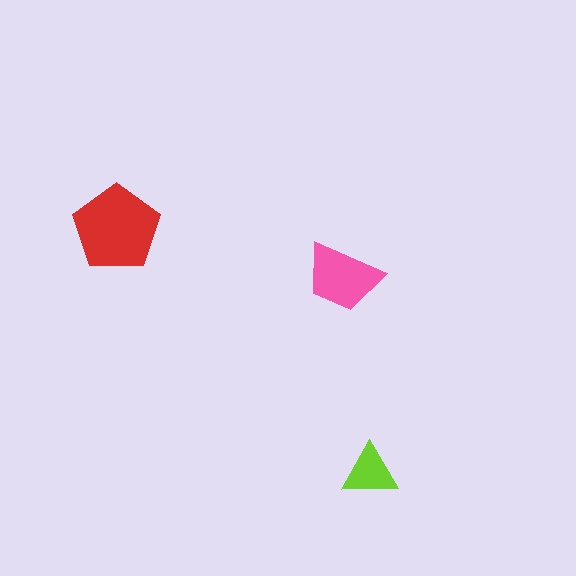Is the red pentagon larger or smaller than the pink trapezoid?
Larger.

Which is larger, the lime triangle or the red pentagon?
The red pentagon.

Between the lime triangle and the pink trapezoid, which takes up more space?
The pink trapezoid.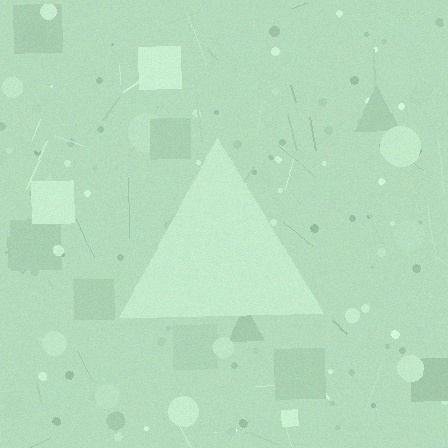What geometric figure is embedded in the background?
A triangle is embedded in the background.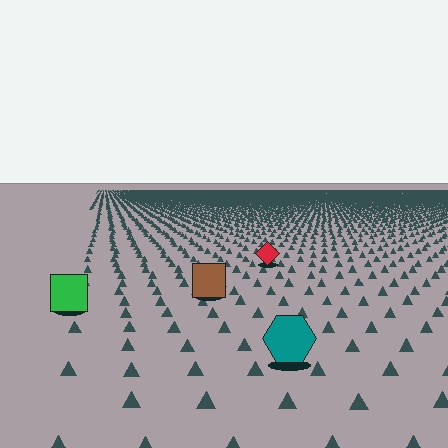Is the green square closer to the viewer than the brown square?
Yes. The green square is closer — you can tell from the texture gradient: the ground texture is coarser near it.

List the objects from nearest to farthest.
From nearest to farthest: the teal hexagon, the green square, the brown square, the red diamond.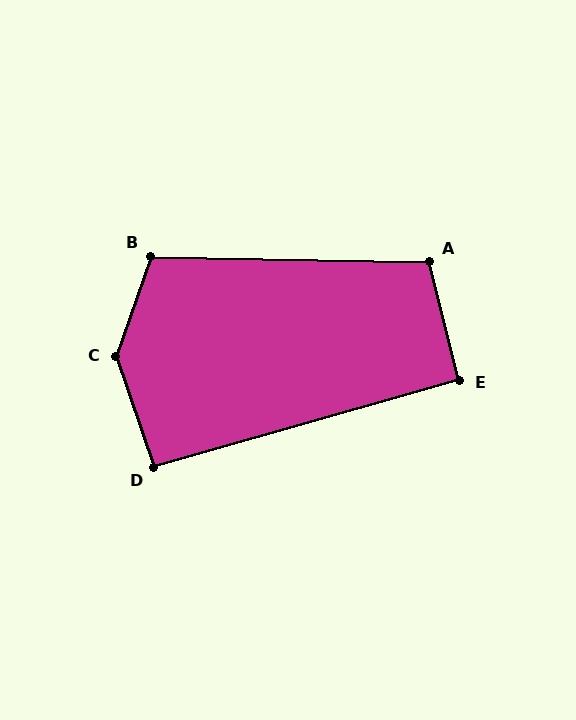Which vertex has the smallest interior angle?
E, at approximately 92 degrees.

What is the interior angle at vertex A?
Approximately 105 degrees (obtuse).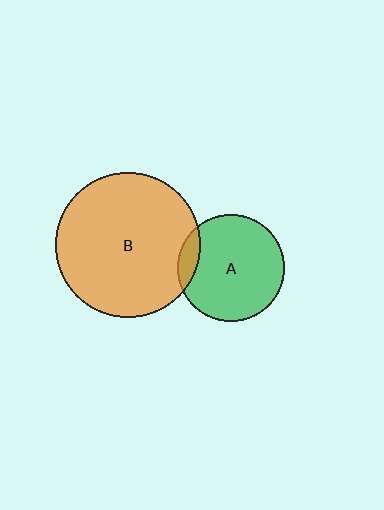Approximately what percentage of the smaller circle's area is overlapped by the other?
Approximately 10%.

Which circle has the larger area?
Circle B (orange).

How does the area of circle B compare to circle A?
Approximately 1.8 times.